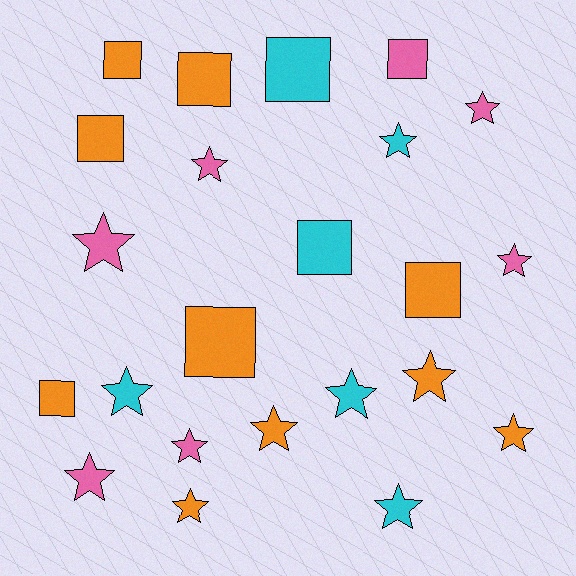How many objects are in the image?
There are 23 objects.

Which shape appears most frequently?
Star, with 14 objects.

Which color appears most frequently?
Orange, with 10 objects.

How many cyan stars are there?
There are 4 cyan stars.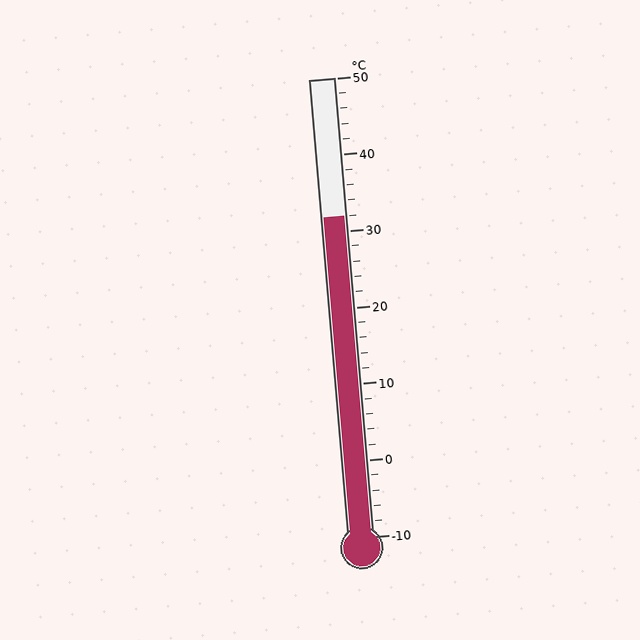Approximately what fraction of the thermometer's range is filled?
The thermometer is filled to approximately 70% of its range.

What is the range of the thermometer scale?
The thermometer scale ranges from -10°C to 50°C.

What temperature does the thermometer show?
The thermometer shows approximately 32°C.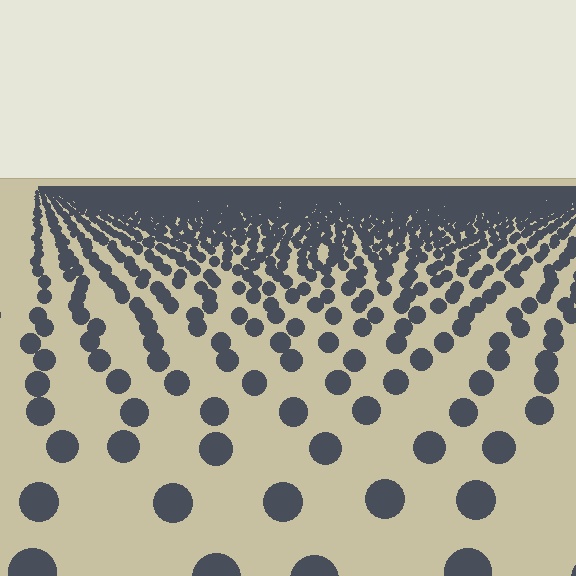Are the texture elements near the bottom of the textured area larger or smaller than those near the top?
Larger. Near the bottom, elements are closer to the viewer and appear at a bigger on-screen size.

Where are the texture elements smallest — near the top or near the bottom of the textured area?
Near the top.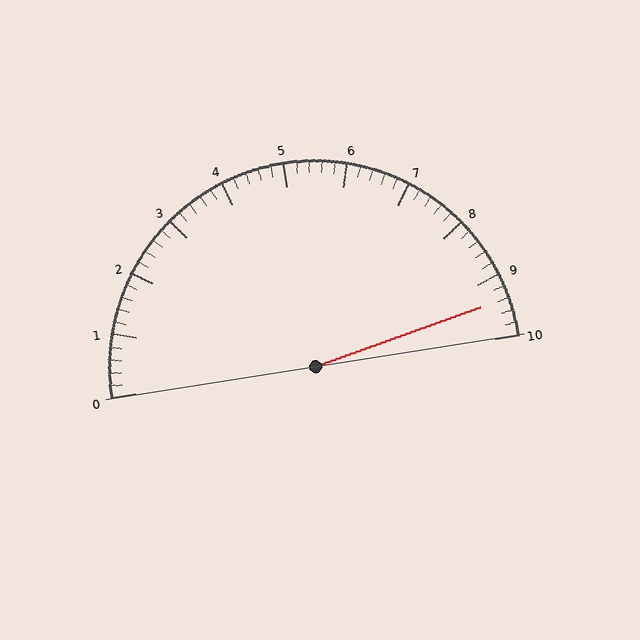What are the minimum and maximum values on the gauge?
The gauge ranges from 0 to 10.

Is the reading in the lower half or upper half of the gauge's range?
The reading is in the upper half of the range (0 to 10).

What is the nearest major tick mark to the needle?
The nearest major tick mark is 9.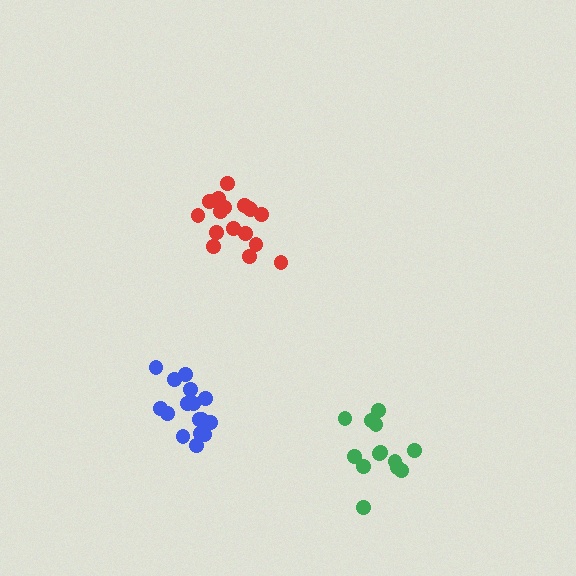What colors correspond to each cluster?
The clusters are colored: blue, green, red.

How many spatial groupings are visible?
There are 3 spatial groupings.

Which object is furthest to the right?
The green cluster is rightmost.